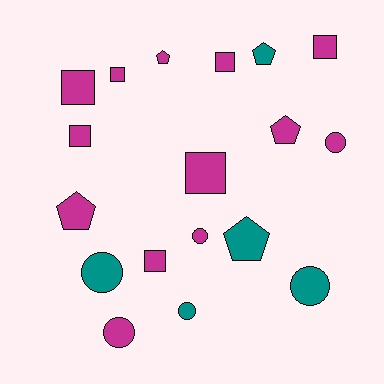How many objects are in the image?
There are 18 objects.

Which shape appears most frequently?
Square, with 7 objects.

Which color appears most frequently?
Magenta, with 13 objects.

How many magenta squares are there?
There are 7 magenta squares.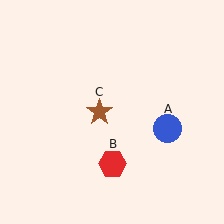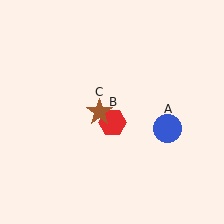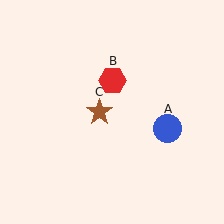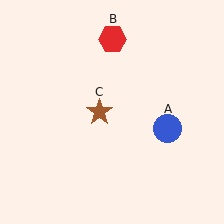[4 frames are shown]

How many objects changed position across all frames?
1 object changed position: red hexagon (object B).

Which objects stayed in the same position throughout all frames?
Blue circle (object A) and brown star (object C) remained stationary.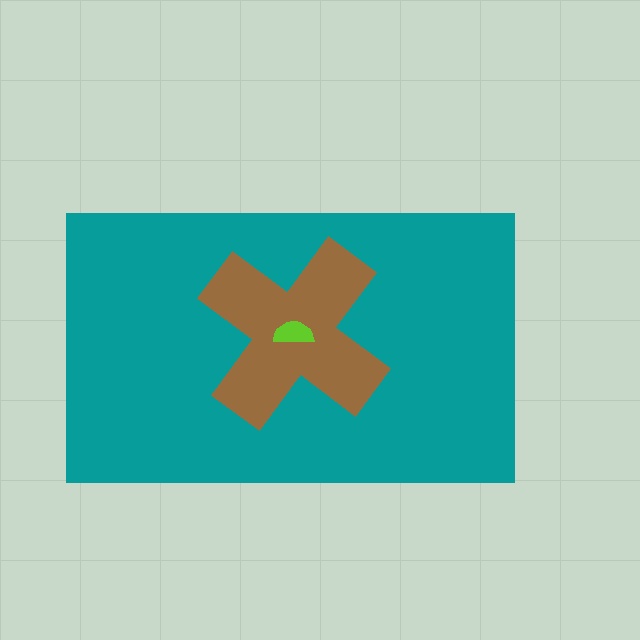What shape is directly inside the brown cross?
The lime semicircle.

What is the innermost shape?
The lime semicircle.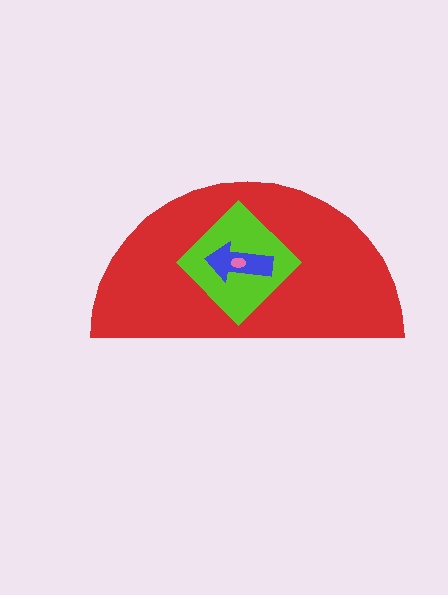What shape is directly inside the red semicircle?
The lime diamond.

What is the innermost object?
The pink ellipse.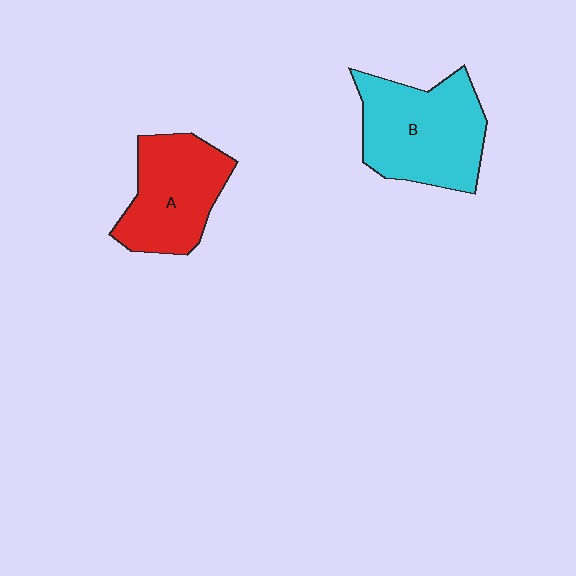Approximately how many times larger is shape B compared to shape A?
Approximately 1.2 times.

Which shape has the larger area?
Shape B (cyan).